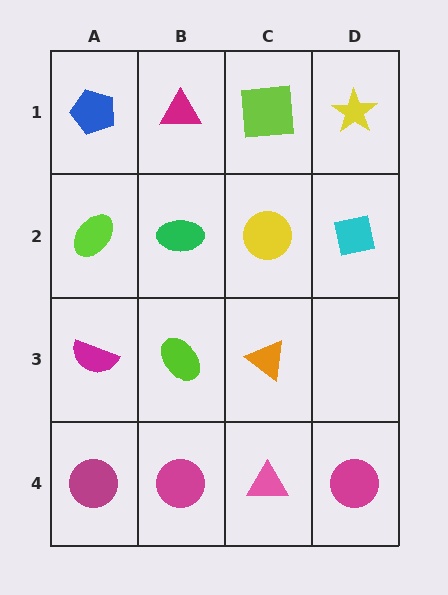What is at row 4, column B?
A magenta circle.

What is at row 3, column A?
A magenta semicircle.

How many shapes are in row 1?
4 shapes.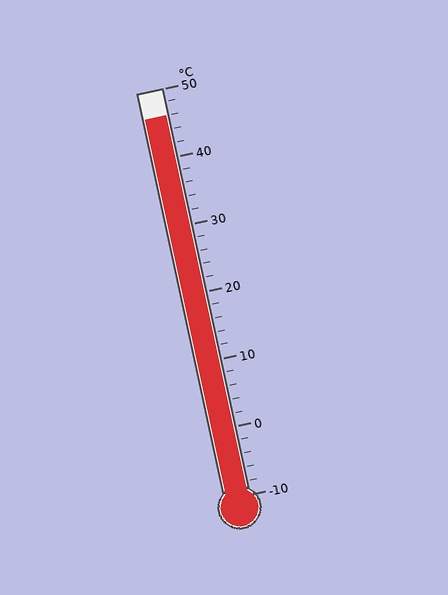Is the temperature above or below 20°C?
The temperature is above 20°C.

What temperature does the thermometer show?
The thermometer shows approximately 46°C.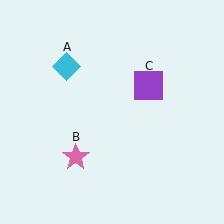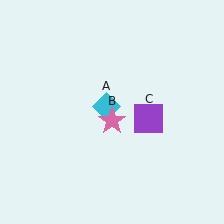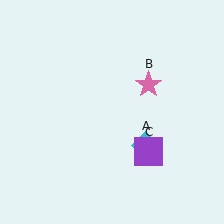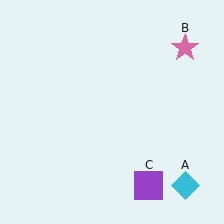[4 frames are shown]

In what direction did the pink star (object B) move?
The pink star (object B) moved up and to the right.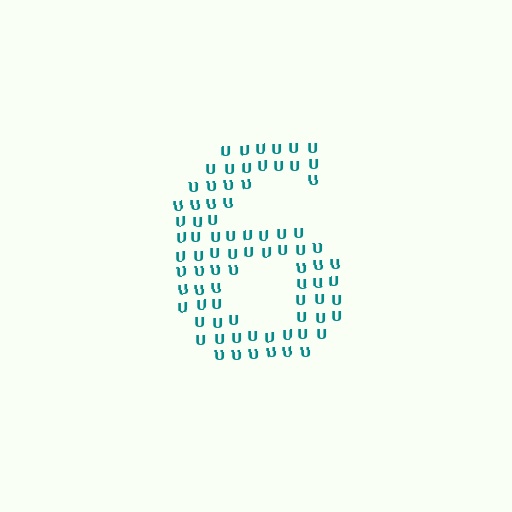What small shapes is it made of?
It is made of small letter U's.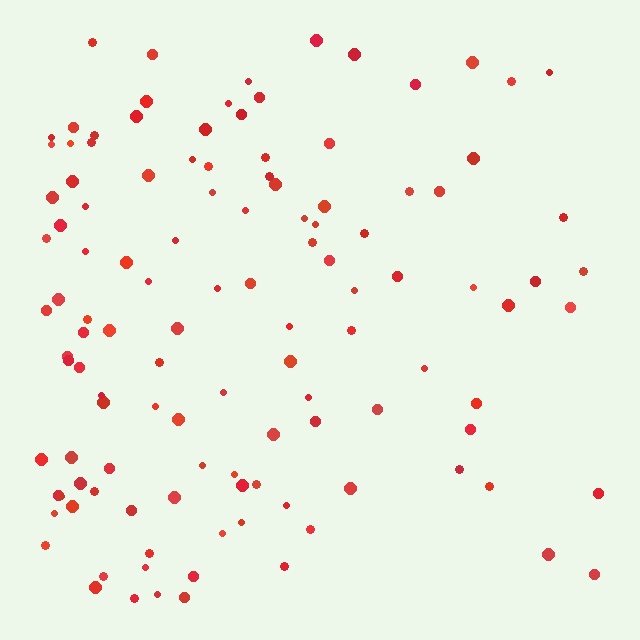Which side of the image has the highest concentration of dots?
The left.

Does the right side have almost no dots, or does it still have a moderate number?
Still a moderate number, just noticeably fewer than the left.